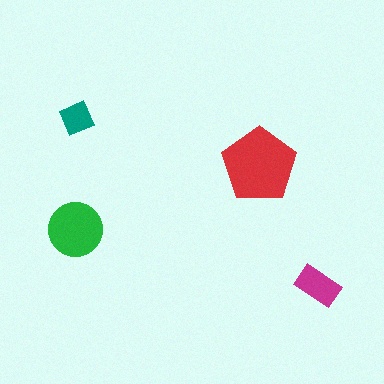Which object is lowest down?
The magenta rectangle is bottommost.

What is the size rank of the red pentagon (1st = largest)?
1st.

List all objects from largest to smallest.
The red pentagon, the green circle, the magenta rectangle, the teal diamond.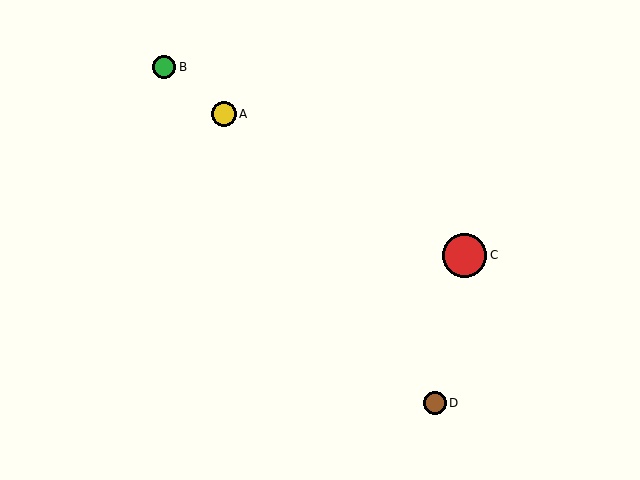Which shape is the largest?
The red circle (labeled C) is the largest.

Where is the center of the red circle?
The center of the red circle is at (465, 255).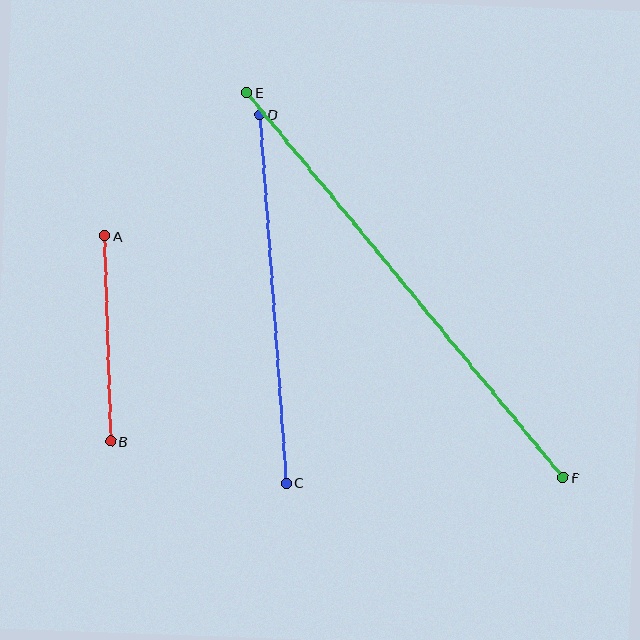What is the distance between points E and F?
The distance is approximately 498 pixels.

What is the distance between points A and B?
The distance is approximately 206 pixels.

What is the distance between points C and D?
The distance is approximately 370 pixels.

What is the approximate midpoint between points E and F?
The midpoint is at approximately (405, 285) pixels.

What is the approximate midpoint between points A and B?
The midpoint is at approximately (108, 339) pixels.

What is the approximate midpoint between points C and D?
The midpoint is at approximately (273, 299) pixels.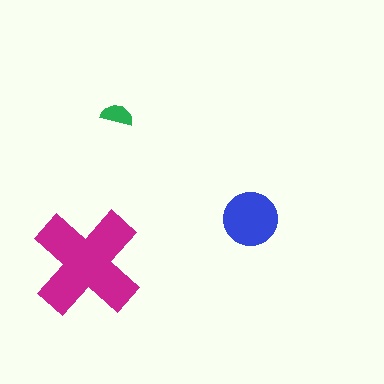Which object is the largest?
The magenta cross.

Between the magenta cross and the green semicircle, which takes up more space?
The magenta cross.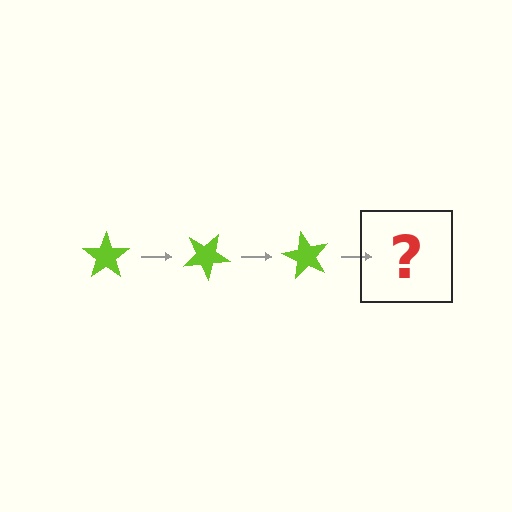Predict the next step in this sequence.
The next step is a lime star rotated 90 degrees.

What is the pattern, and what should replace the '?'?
The pattern is that the star rotates 30 degrees each step. The '?' should be a lime star rotated 90 degrees.